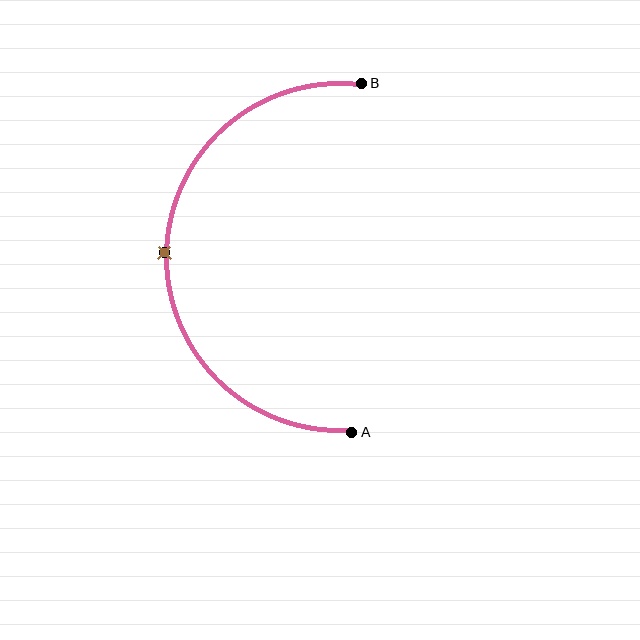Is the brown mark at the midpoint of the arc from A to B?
Yes. The brown mark lies on the arc at equal arc-length from both A and B — it is the arc midpoint.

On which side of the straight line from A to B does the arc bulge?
The arc bulges to the left of the straight line connecting A and B.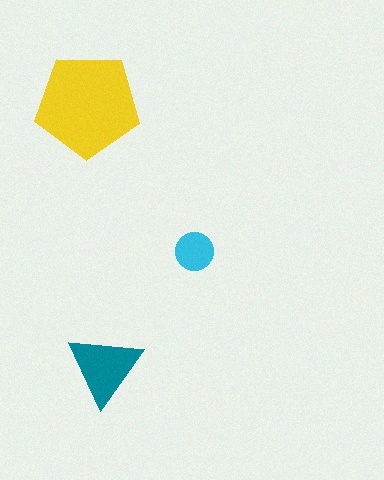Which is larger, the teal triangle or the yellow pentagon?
The yellow pentagon.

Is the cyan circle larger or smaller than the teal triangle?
Smaller.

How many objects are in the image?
There are 3 objects in the image.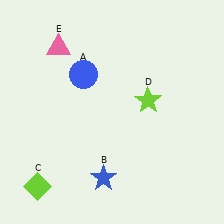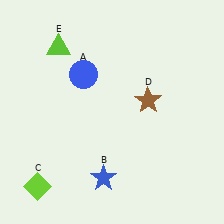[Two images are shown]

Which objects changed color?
D changed from lime to brown. E changed from pink to lime.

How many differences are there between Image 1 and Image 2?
There are 2 differences between the two images.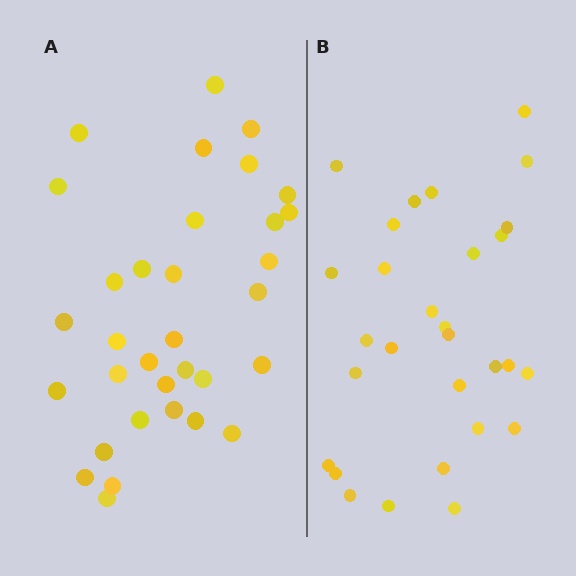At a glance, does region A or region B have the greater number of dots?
Region A (the left region) has more dots.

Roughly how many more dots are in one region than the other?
Region A has about 4 more dots than region B.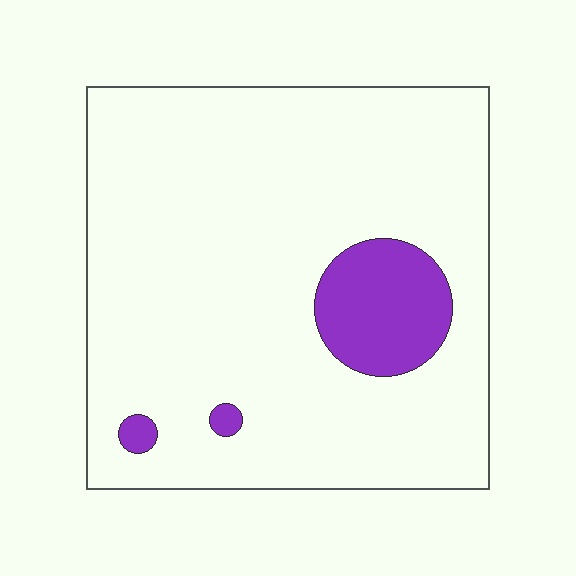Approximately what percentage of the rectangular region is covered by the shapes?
Approximately 10%.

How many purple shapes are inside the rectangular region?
3.